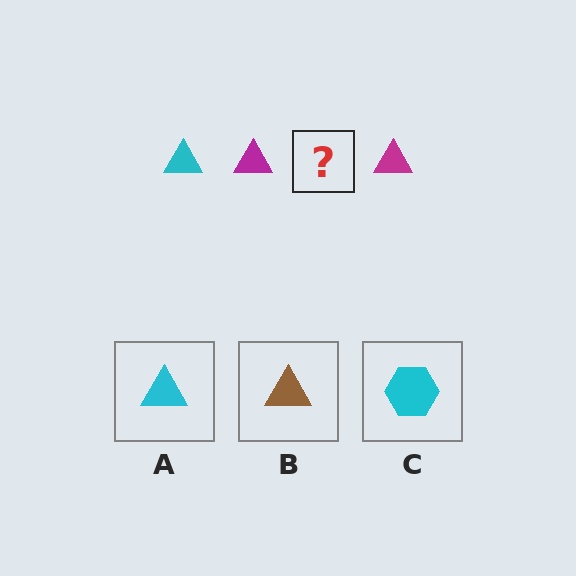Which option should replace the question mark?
Option A.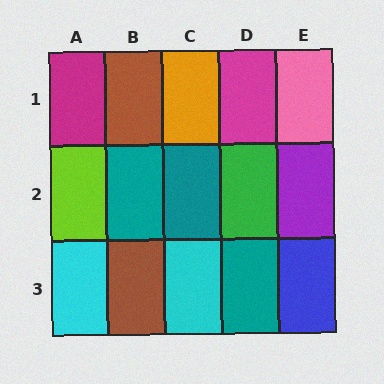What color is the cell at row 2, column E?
Purple.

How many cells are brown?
2 cells are brown.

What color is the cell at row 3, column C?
Cyan.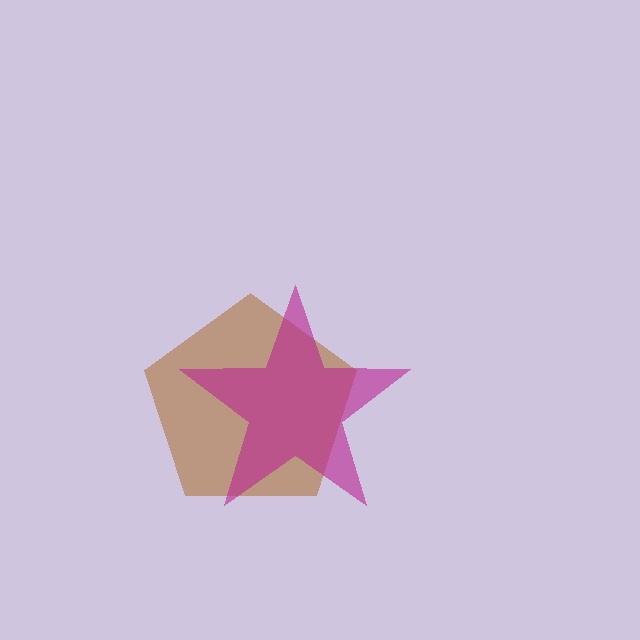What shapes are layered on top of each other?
The layered shapes are: a brown pentagon, a magenta star.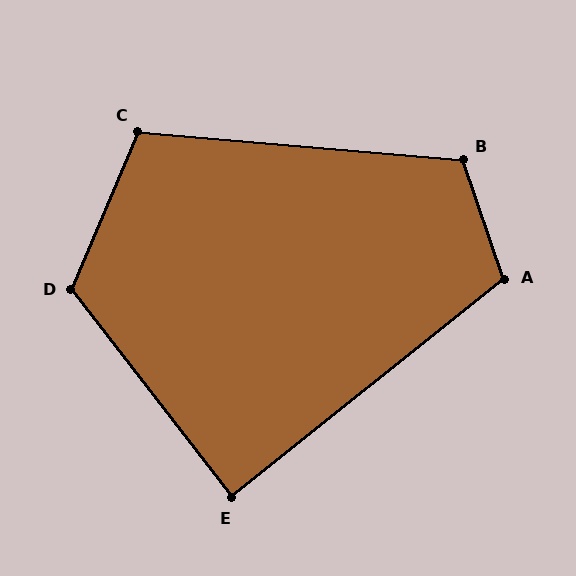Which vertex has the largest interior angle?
D, at approximately 120 degrees.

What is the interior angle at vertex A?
Approximately 109 degrees (obtuse).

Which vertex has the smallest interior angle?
E, at approximately 89 degrees.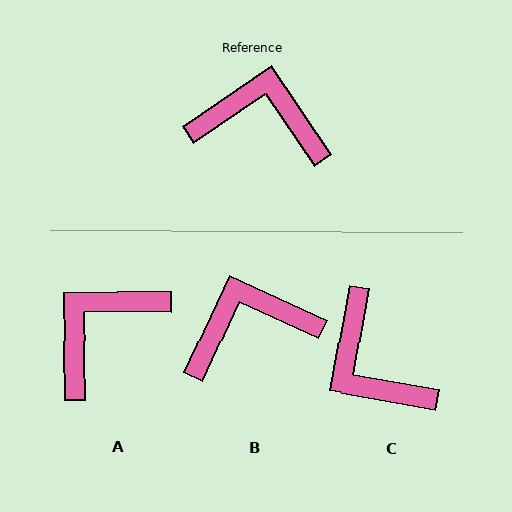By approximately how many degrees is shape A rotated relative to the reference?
Approximately 57 degrees counter-clockwise.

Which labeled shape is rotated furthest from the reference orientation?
C, about 136 degrees away.